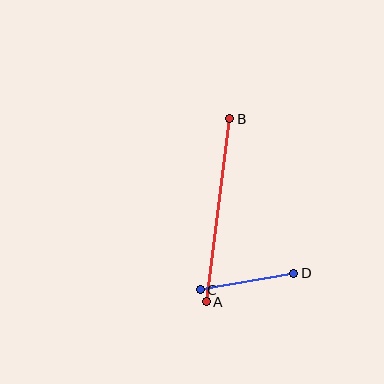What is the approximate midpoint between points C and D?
The midpoint is at approximately (247, 281) pixels.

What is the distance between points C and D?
The distance is approximately 95 pixels.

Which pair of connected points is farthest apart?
Points A and B are farthest apart.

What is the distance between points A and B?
The distance is approximately 185 pixels.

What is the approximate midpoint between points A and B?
The midpoint is at approximately (218, 210) pixels.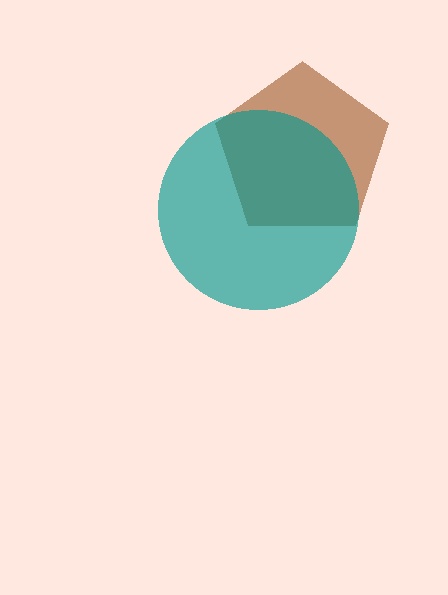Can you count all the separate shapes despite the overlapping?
Yes, there are 2 separate shapes.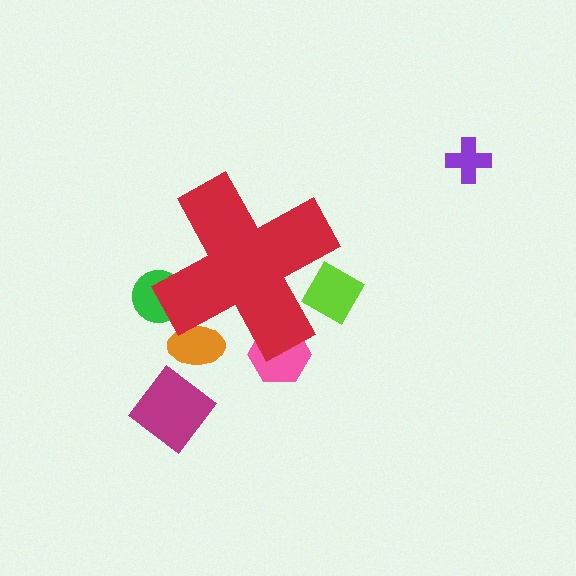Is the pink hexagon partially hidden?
Yes, the pink hexagon is partially hidden behind the red cross.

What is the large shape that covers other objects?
A red cross.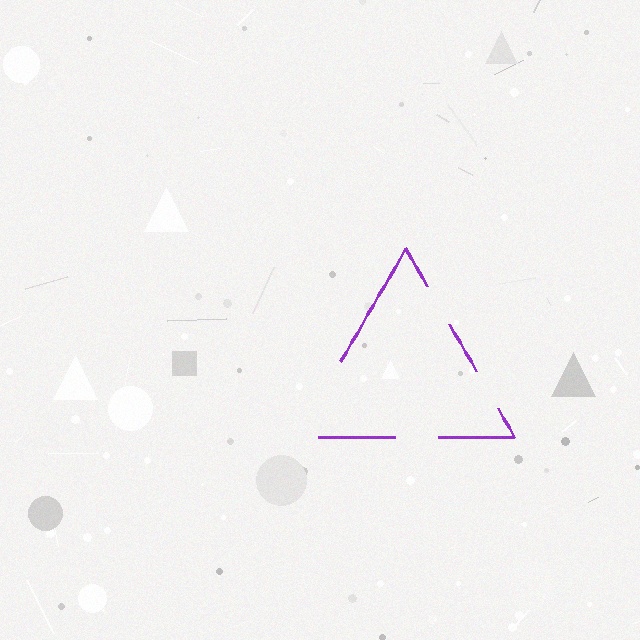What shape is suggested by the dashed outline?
The dashed outline suggests a triangle.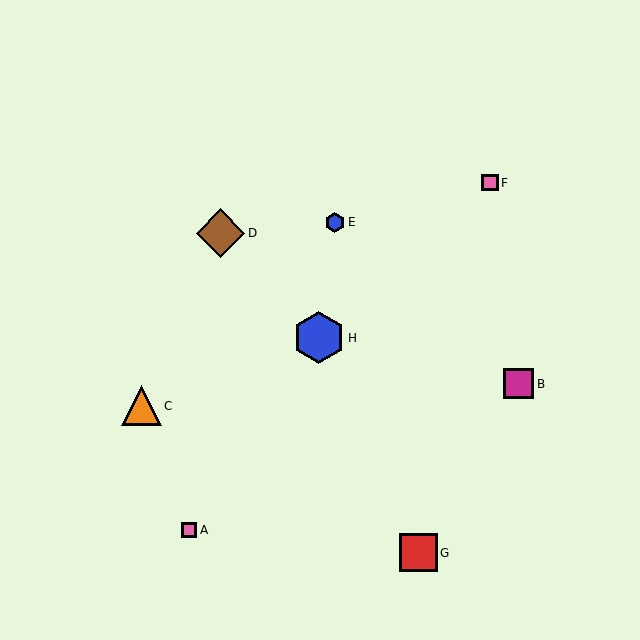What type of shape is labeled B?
Shape B is a magenta square.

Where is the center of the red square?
The center of the red square is at (418, 553).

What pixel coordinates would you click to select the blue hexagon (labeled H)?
Click at (319, 338) to select the blue hexagon H.